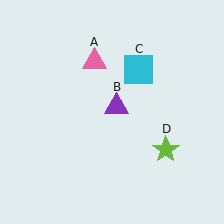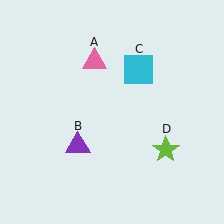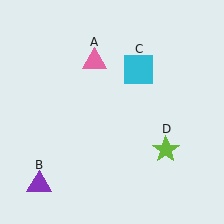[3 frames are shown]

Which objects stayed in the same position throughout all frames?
Pink triangle (object A) and cyan square (object C) and lime star (object D) remained stationary.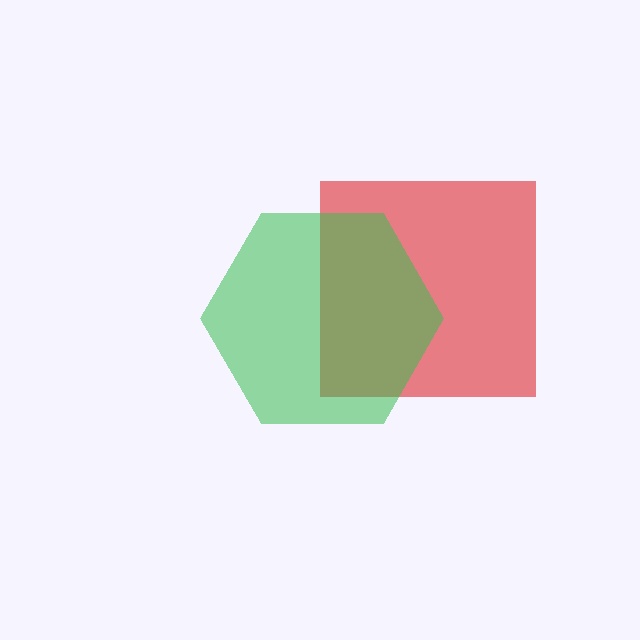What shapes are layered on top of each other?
The layered shapes are: a red square, a green hexagon.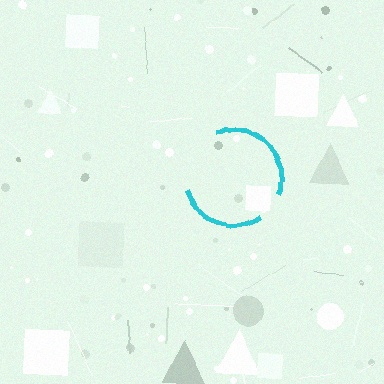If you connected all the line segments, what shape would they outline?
They would outline a circle.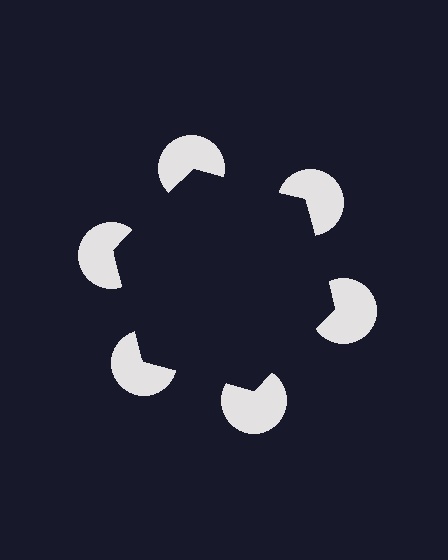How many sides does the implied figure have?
6 sides.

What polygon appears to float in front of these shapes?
An illusory hexagon — its edges are inferred from the aligned wedge cuts in the pac-man discs, not physically drawn.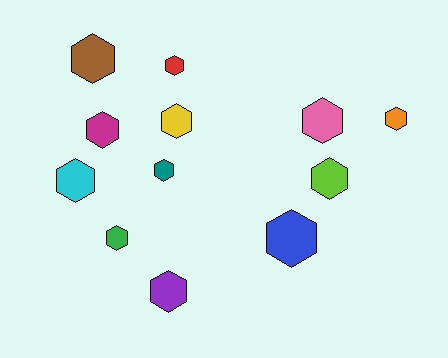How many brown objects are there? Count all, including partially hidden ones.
There is 1 brown object.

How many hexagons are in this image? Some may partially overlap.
There are 12 hexagons.